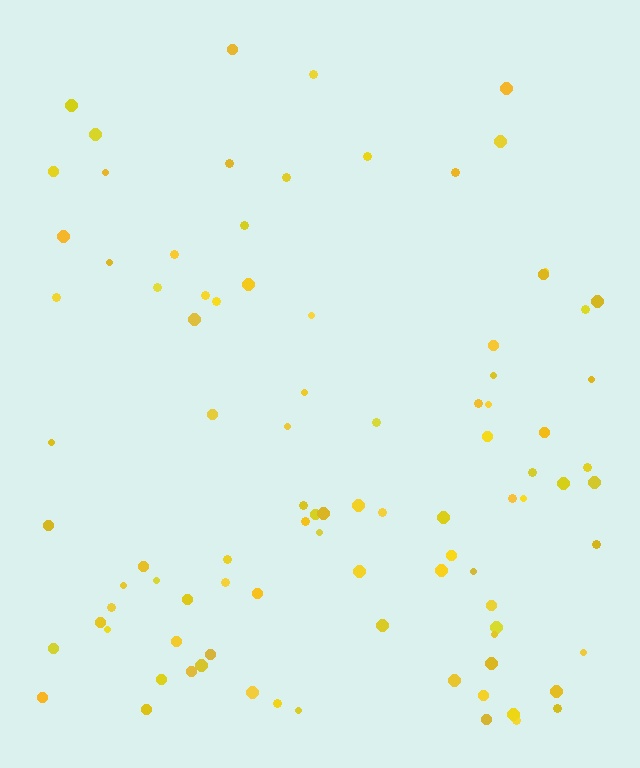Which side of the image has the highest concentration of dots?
The bottom.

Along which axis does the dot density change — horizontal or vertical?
Vertical.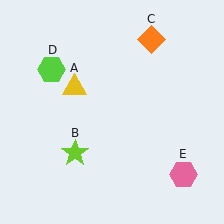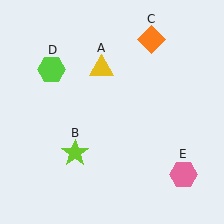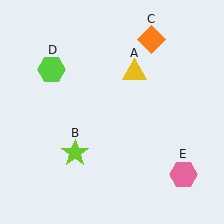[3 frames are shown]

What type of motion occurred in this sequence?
The yellow triangle (object A) rotated clockwise around the center of the scene.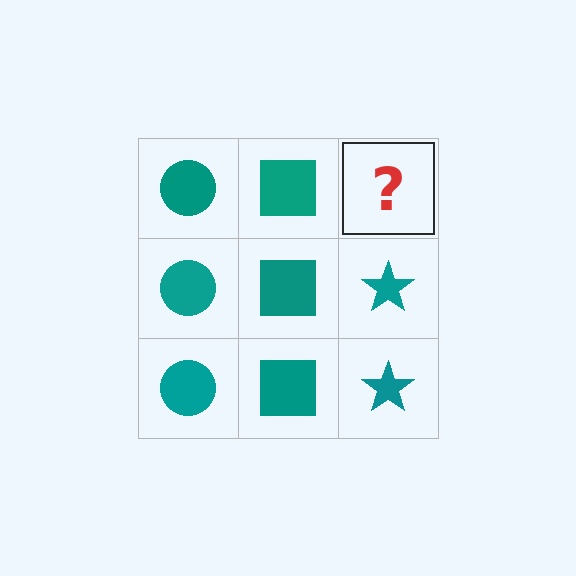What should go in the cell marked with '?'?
The missing cell should contain a teal star.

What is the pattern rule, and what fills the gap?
The rule is that each column has a consistent shape. The gap should be filled with a teal star.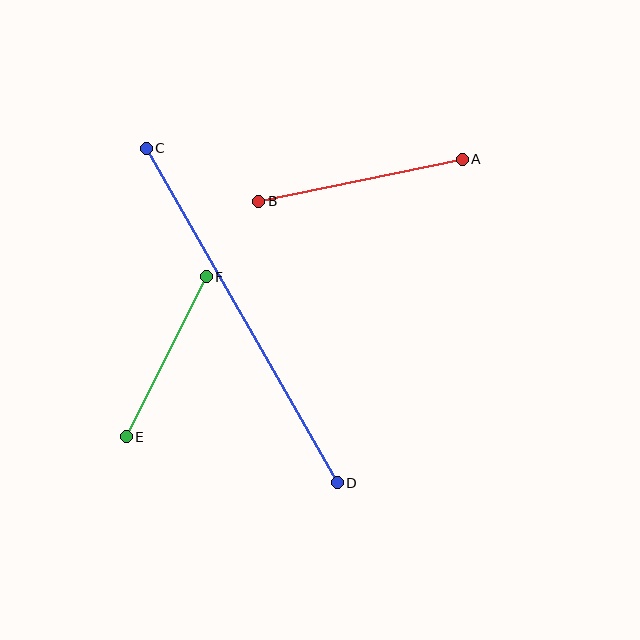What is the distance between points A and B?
The distance is approximately 208 pixels.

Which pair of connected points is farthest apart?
Points C and D are farthest apart.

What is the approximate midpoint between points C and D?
The midpoint is at approximately (242, 316) pixels.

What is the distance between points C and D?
The distance is approximately 385 pixels.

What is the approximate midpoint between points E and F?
The midpoint is at approximately (166, 357) pixels.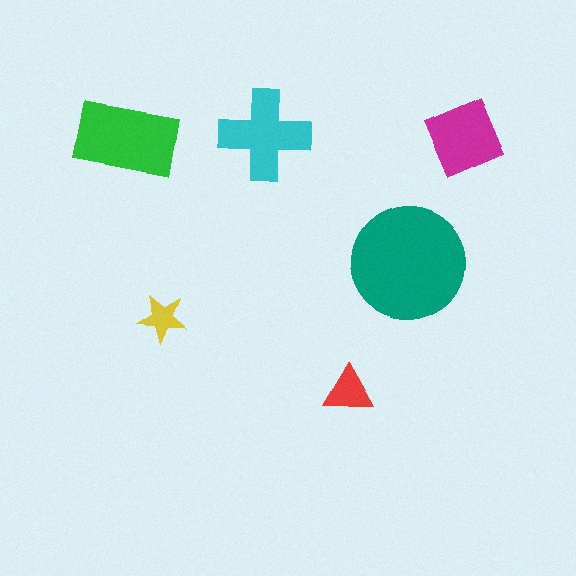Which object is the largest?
The teal circle.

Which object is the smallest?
The yellow star.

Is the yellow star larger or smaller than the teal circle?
Smaller.